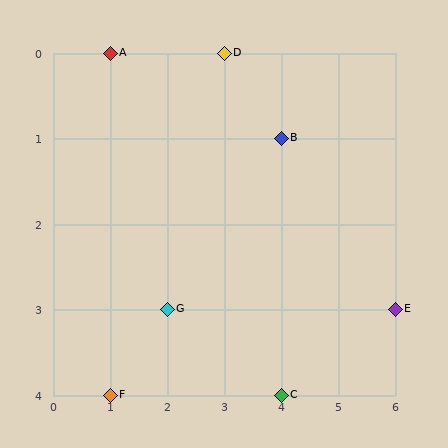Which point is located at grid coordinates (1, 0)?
Point A is at (1, 0).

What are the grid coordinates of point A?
Point A is at grid coordinates (1, 0).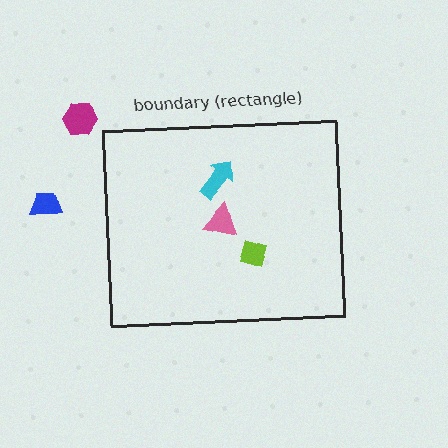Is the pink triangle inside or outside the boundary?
Inside.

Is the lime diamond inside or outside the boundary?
Inside.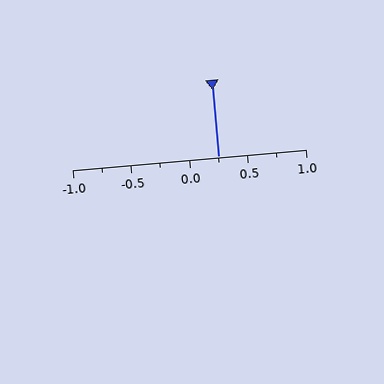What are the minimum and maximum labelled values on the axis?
The axis runs from -1.0 to 1.0.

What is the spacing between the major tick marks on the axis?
The major ticks are spaced 0.5 apart.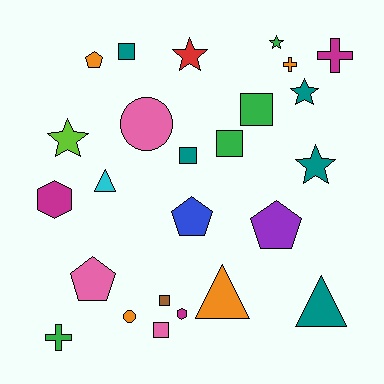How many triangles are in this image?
There are 3 triangles.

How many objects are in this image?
There are 25 objects.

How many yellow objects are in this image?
There are no yellow objects.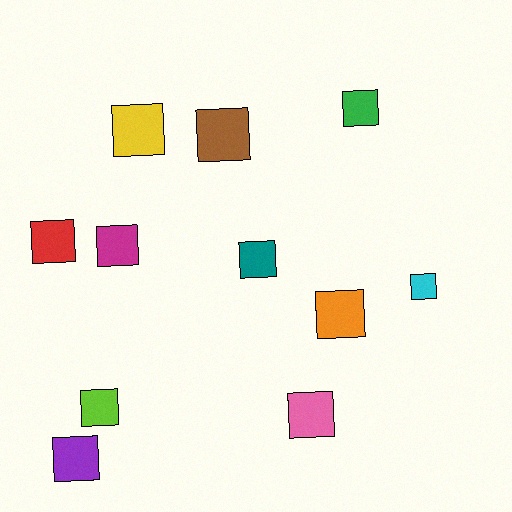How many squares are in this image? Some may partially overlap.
There are 11 squares.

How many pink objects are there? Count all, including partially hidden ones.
There is 1 pink object.